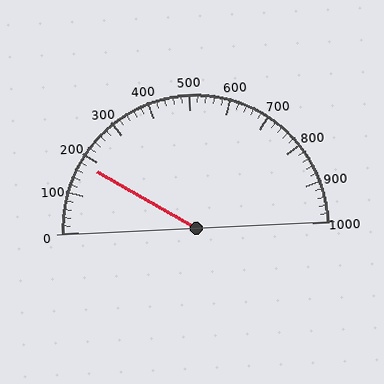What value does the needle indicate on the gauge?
The needle indicates approximately 180.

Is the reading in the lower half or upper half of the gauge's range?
The reading is in the lower half of the range (0 to 1000).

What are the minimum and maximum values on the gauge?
The gauge ranges from 0 to 1000.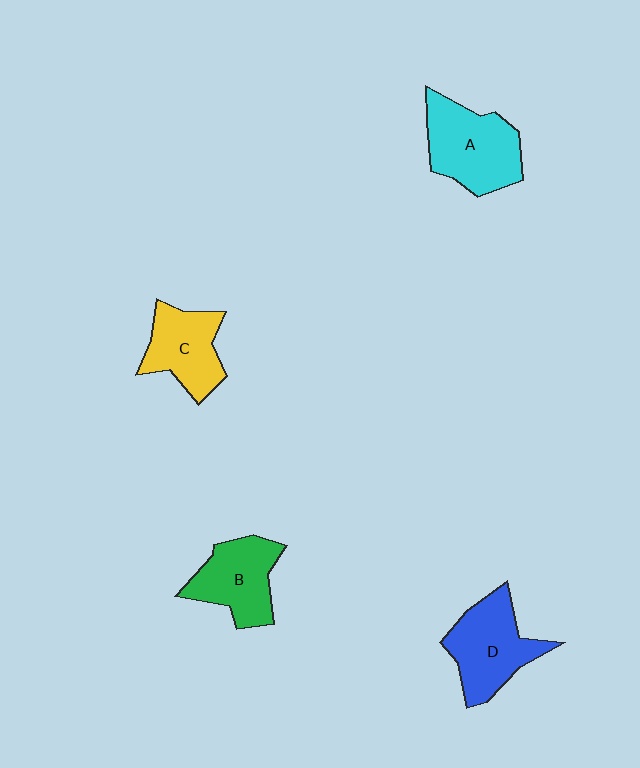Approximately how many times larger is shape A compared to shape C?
Approximately 1.3 times.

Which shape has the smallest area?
Shape C (yellow).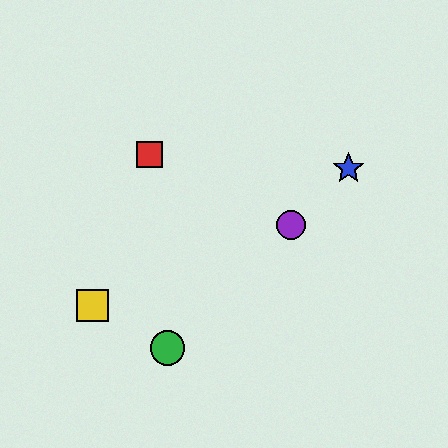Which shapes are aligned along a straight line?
The blue star, the green circle, the purple circle are aligned along a straight line.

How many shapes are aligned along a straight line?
3 shapes (the blue star, the green circle, the purple circle) are aligned along a straight line.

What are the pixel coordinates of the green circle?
The green circle is at (167, 348).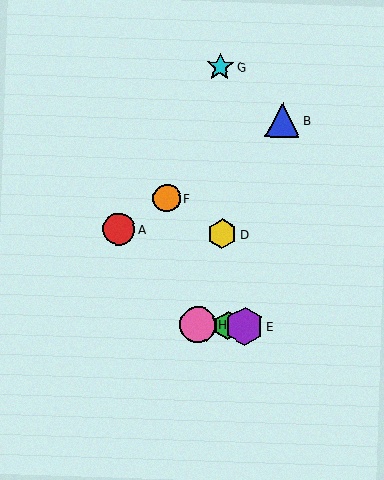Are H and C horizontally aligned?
Yes, both are at y≈325.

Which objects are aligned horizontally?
Objects C, E, H are aligned horizontally.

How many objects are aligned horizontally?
3 objects (C, E, H) are aligned horizontally.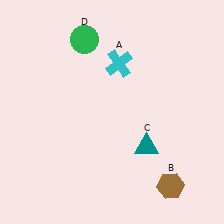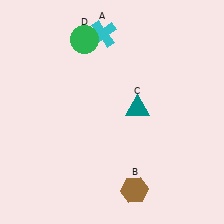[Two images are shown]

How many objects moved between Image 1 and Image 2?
3 objects moved between the two images.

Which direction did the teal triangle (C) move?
The teal triangle (C) moved up.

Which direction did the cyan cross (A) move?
The cyan cross (A) moved up.